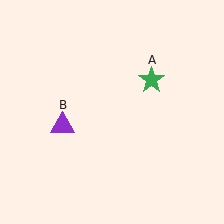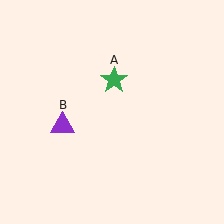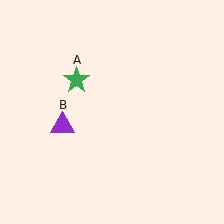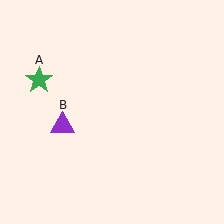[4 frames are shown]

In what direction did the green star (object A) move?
The green star (object A) moved left.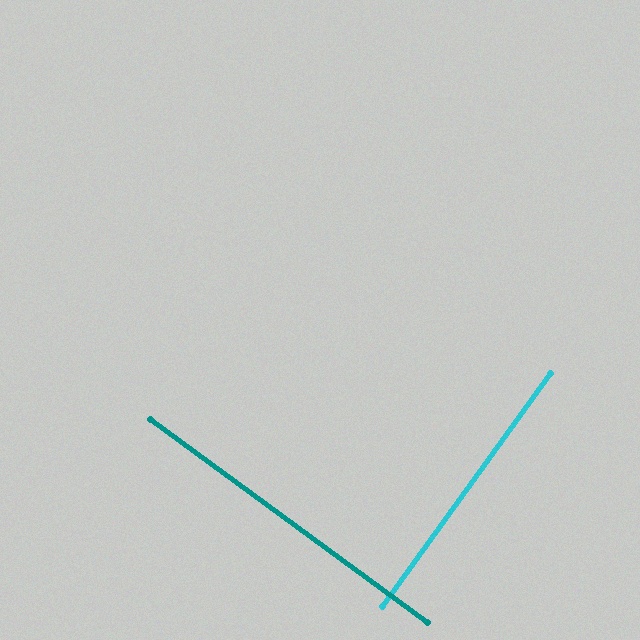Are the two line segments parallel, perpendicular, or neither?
Perpendicular — they meet at approximately 90°.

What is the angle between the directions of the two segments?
Approximately 90 degrees.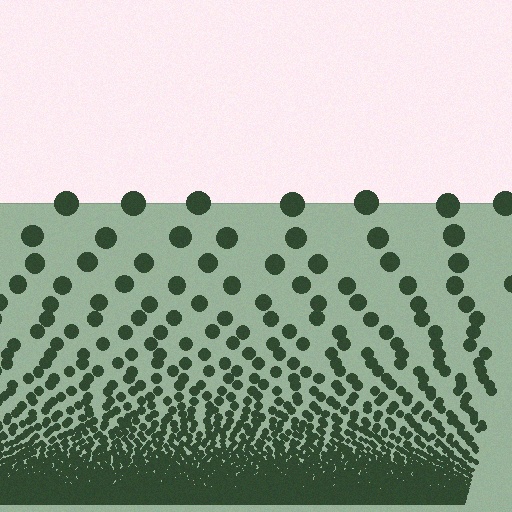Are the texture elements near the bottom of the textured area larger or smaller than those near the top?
Smaller. The gradient is inverted — elements near the bottom are smaller and denser.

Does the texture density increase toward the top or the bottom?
Density increases toward the bottom.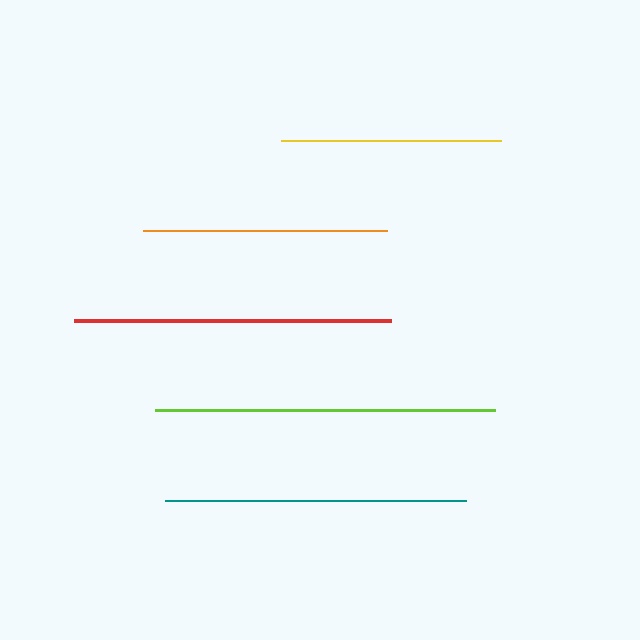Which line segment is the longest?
The lime line is the longest at approximately 340 pixels.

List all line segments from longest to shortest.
From longest to shortest: lime, red, teal, orange, yellow.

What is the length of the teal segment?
The teal segment is approximately 302 pixels long.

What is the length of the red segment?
The red segment is approximately 317 pixels long.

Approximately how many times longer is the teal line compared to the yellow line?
The teal line is approximately 1.4 times the length of the yellow line.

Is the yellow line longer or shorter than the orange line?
The orange line is longer than the yellow line.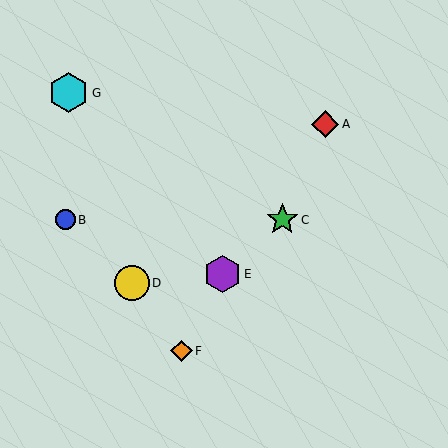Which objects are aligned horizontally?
Objects B, C are aligned horizontally.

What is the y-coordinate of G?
Object G is at y≈93.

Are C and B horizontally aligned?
Yes, both are at y≈220.